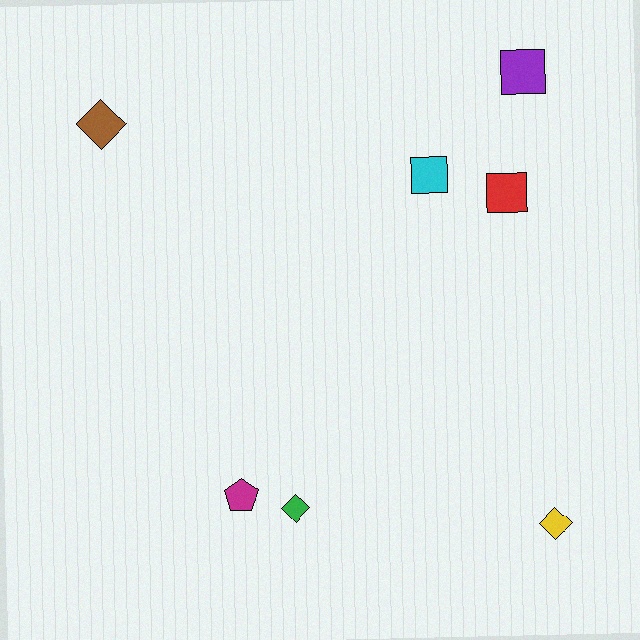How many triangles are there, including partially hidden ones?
There are no triangles.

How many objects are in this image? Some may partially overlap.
There are 7 objects.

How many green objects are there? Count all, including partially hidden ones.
There is 1 green object.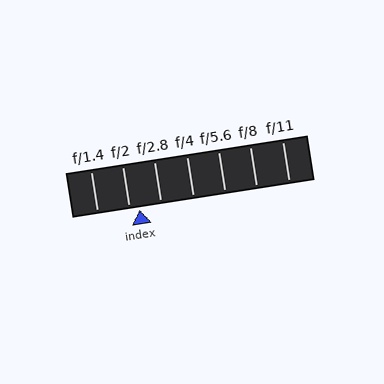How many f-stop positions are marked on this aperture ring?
There are 7 f-stop positions marked.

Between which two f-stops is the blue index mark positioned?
The index mark is between f/2 and f/2.8.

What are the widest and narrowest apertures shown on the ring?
The widest aperture shown is f/1.4 and the narrowest is f/11.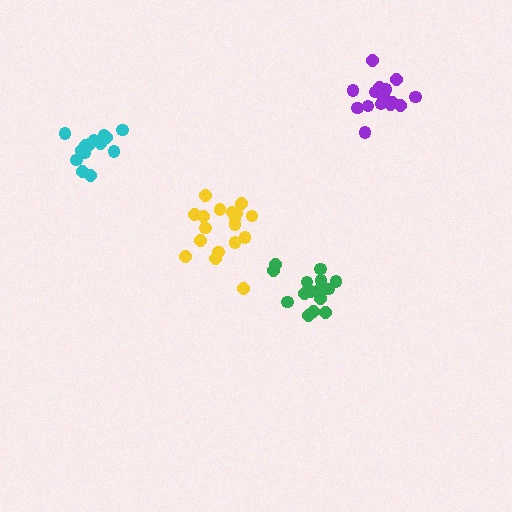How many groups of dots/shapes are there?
There are 4 groups.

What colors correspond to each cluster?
The clusters are colored: purple, green, yellow, cyan.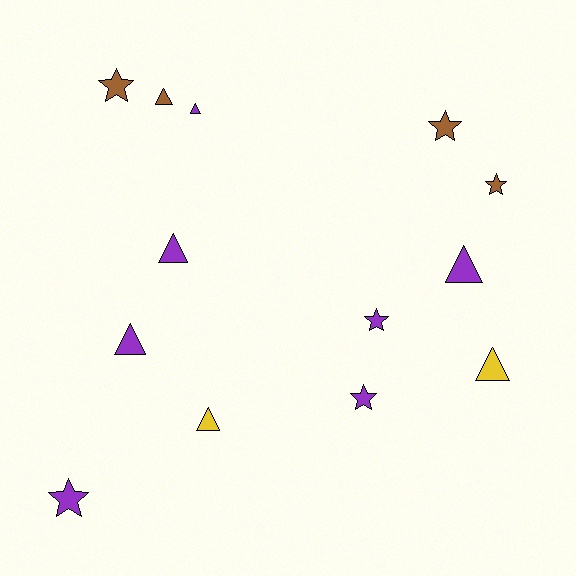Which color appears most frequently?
Purple, with 7 objects.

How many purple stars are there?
There are 3 purple stars.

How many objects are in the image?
There are 13 objects.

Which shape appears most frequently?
Triangle, with 7 objects.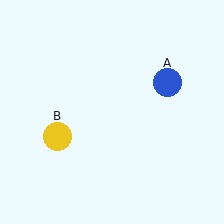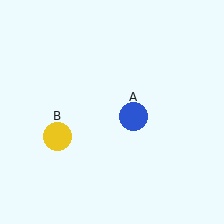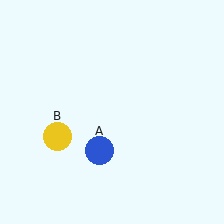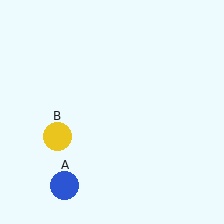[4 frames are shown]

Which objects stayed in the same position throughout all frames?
Yellow circle (object B) remained stationary.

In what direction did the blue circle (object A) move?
The blue circle (object A) moved down and to the left.